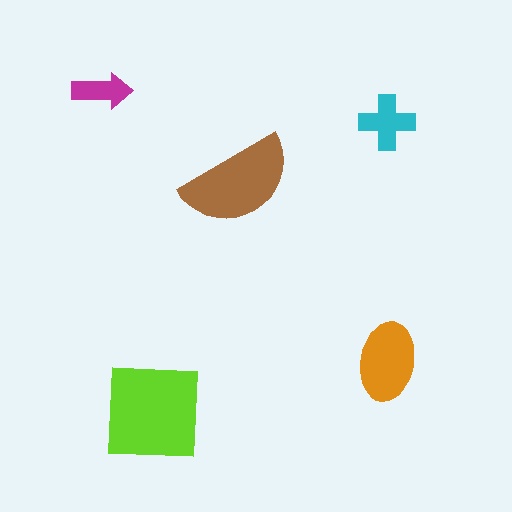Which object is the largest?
The lime square.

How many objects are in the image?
There are 5 objects in the image.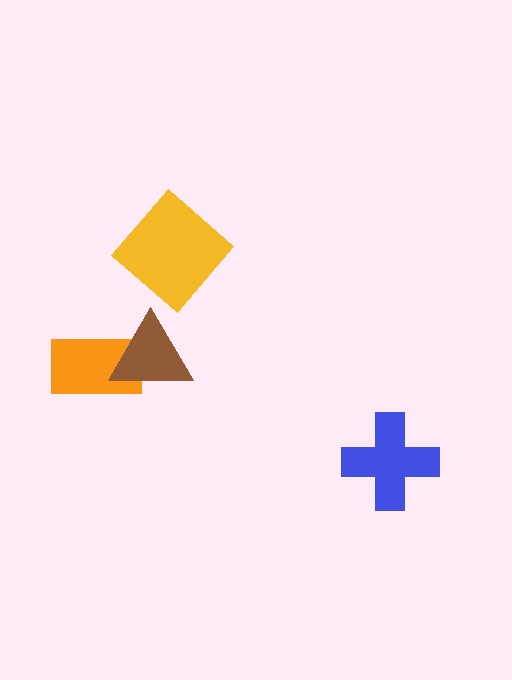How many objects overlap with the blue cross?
0 objects overlap with the blue cross.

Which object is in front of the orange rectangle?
The brown triangle is in front of the orange rectangle.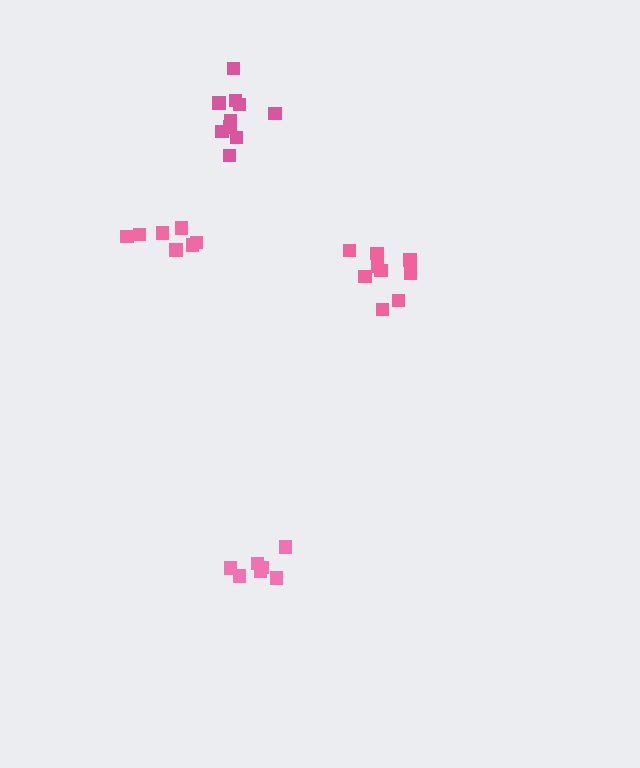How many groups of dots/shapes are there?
There are 4 groups.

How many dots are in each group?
Group 1: 10 dots, Group 2: 7 dots, Group 3: 9 dots, Group 4: 7 dots (33 total).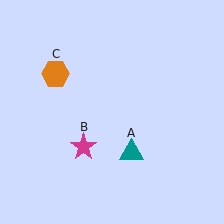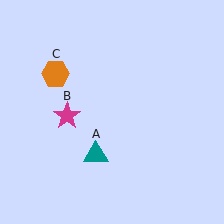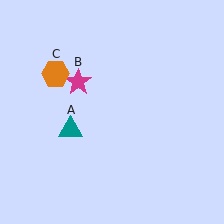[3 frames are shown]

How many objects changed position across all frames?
2 objects changed position: teal triangle (object A), magenta star (object B).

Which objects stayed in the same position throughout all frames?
Orange hexagon (object C) remained stationary.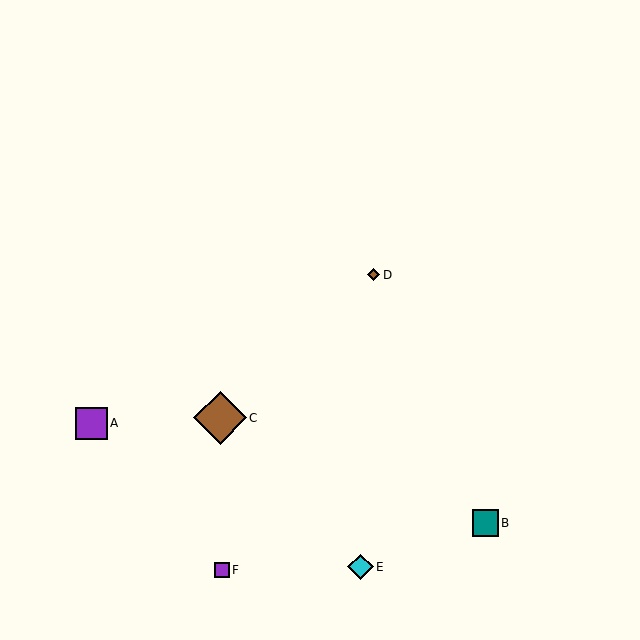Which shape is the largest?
The brown diamond (labeled C) is the largest.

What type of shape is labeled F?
Shape F is a purple square.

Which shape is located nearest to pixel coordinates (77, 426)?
The purple square (labeled A) at (91, 423) is nearest to that location.